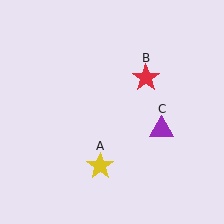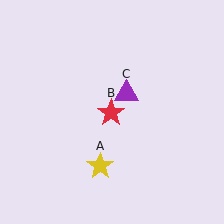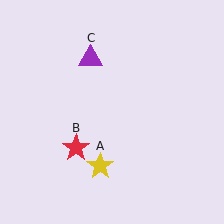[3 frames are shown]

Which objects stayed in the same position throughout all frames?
Yellow star (object A) remained stationary.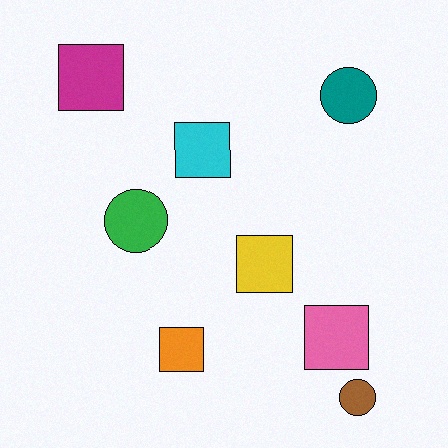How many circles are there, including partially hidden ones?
There are 3 circles.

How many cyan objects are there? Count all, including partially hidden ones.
There is 1 cyan object.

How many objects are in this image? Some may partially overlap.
There are 8 objects.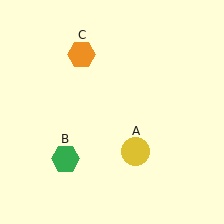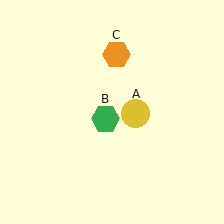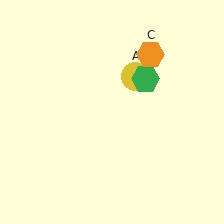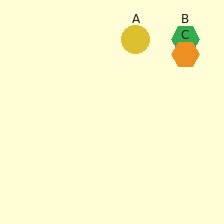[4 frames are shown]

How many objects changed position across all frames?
3 objects changed position: yellow circle (object A), green hexagon (object B), orange hexagon (object C).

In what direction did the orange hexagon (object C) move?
The orange hexagon (object C) moved right.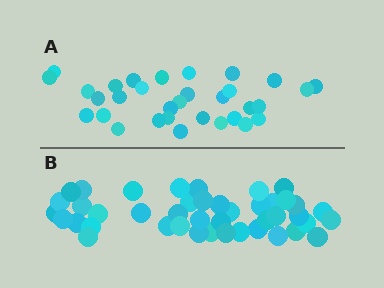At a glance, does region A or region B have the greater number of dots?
Region B (the bottom region) has more dots.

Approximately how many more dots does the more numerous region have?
Region B has roughly 12 or so more dots than region A.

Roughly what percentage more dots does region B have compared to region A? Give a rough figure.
About 35% more.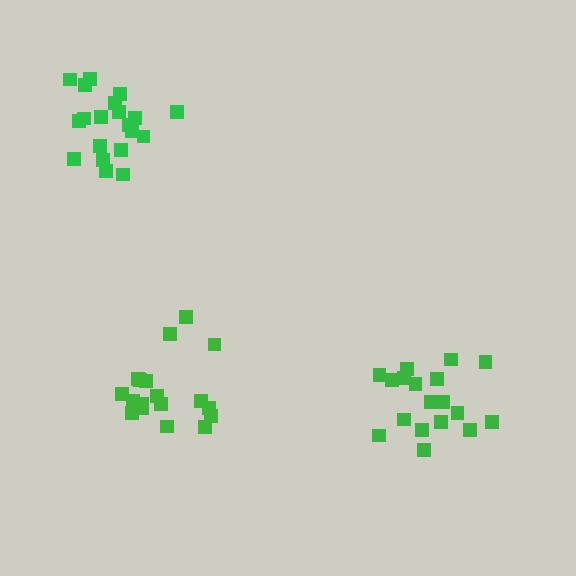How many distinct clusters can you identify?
There are 3 distinct clusters.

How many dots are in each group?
Group 1: 18 dots, Group 2: 18 dots, Group 3: 20 dots (56 total).